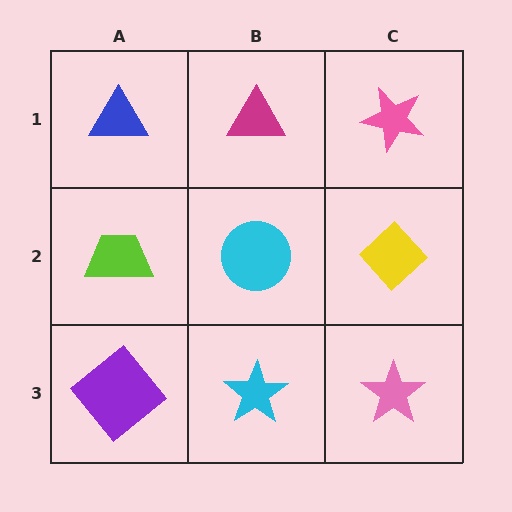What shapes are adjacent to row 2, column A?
A blue triangle (row 1, column A), a purple diamond (row 3, column A), a cyan circle (row 2, column B).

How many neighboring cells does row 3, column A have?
2.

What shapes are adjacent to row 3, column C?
A yellow diamond (row 2, column C), a cyan star (row 3, column B).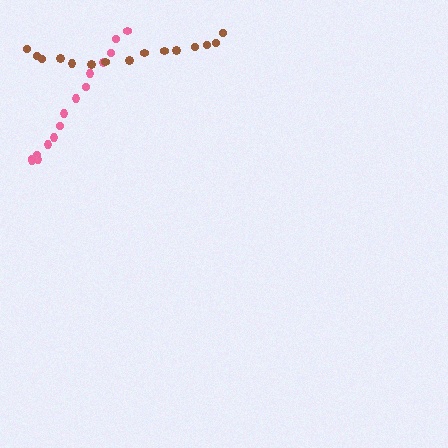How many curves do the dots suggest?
There are 2 distinct paths.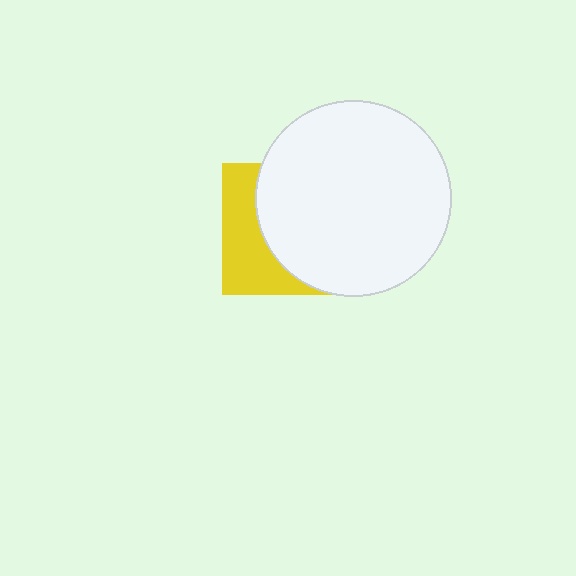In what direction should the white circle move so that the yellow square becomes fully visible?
The white circle should move right. That is the shortest direction to clear the overlap and leave the yellow square fully visible.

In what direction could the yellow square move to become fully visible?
The yellow square could move left. That would shift it out from behind the white circle entirely.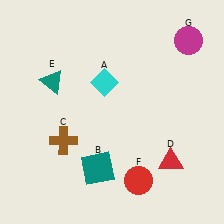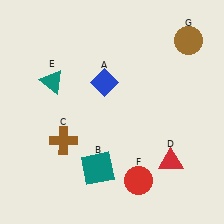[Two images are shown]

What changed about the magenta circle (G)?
In Image 1, G is magenta. In Image 2, it changed to brown.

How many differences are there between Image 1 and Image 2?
There are 2 differences between the two images.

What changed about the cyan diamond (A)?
In Image 1, A is cyan. In Image 2, it changed to blue.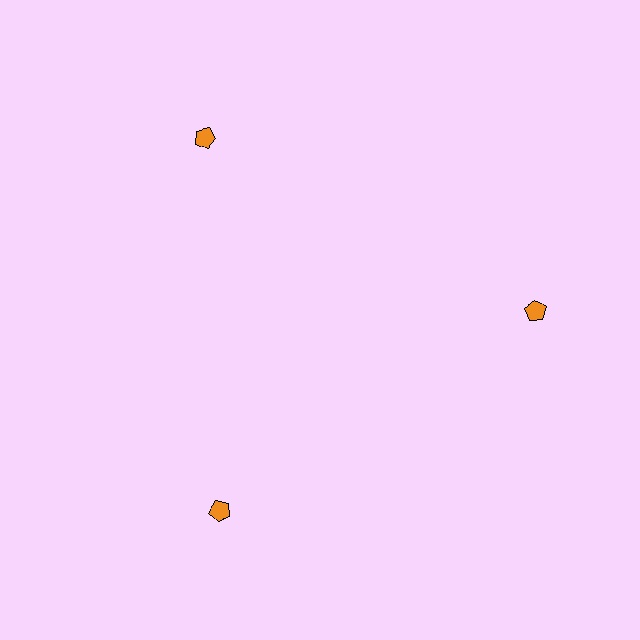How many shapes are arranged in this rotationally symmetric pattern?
There are 3 shapes, arranged in 3 groups of 1.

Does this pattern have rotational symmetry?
Yes, this pattern has 3-fold rotational symmetry. It looks the same after rotating 120 degrees around the center.